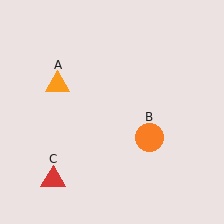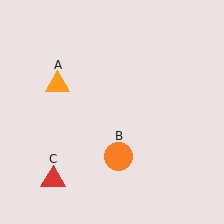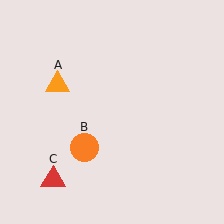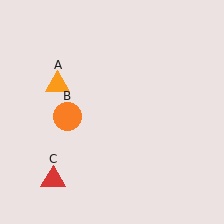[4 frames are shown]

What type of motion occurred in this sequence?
The orange circle (object B) rotated clockwise around the center of the scene.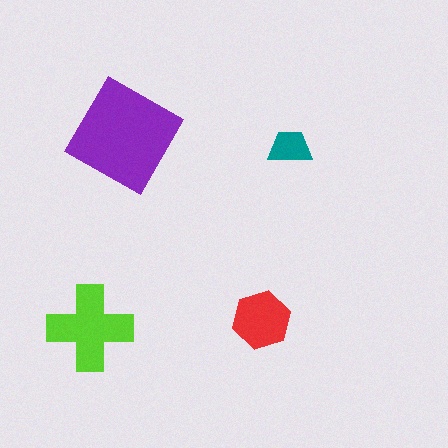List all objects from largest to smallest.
The purple diamond, the lime cross, the red hexagon, the teal trapezoid.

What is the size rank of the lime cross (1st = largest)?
2nd.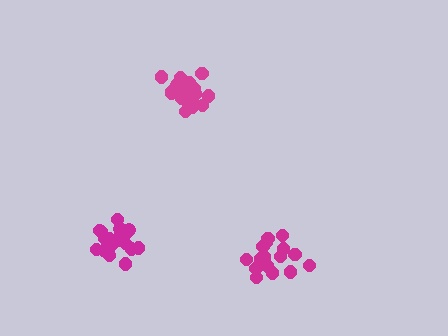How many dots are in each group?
Group 1: 18 dots, Group 2: 20 dots, Group 3: 19 dots (57 total).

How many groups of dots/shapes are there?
There are 3 groups.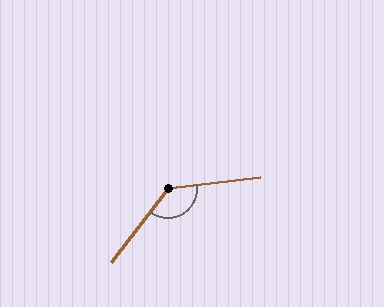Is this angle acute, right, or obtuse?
It is obtuse.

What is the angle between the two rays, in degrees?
Approximately 134 degrees.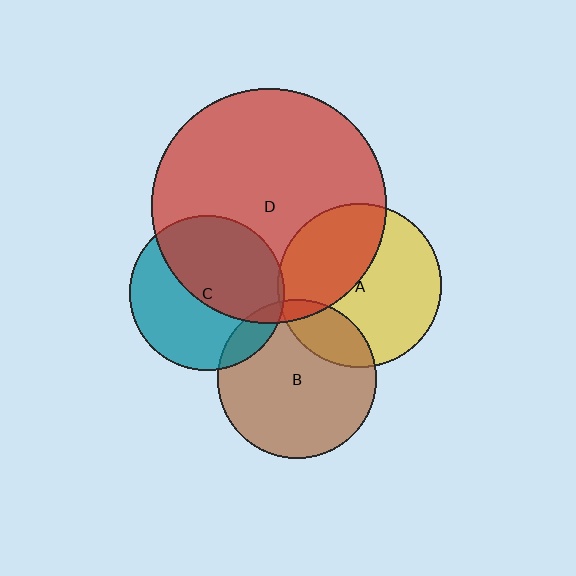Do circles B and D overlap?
Yes.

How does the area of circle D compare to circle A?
Approximately 2.0 times.